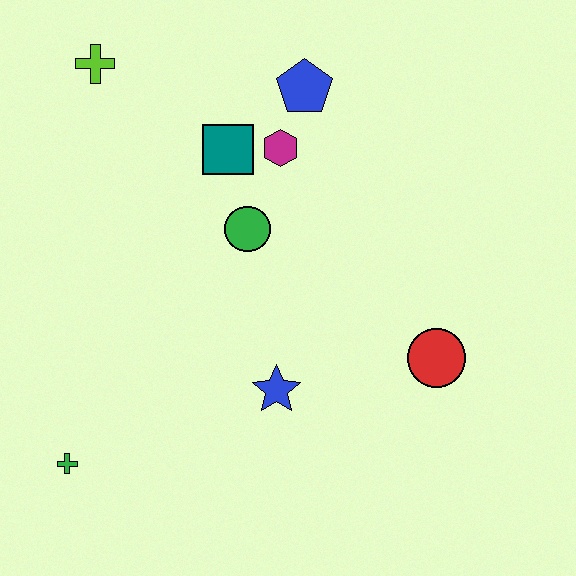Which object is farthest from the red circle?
The lime cross is farthest from the red circle.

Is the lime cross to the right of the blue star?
No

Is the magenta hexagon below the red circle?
No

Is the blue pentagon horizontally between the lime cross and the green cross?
No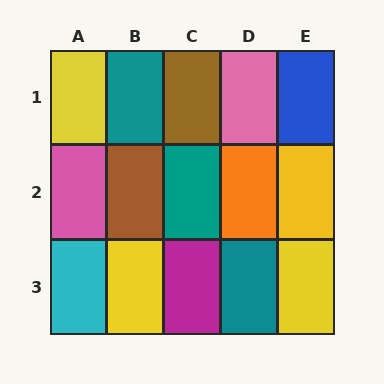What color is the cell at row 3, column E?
Yellow.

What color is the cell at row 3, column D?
Teal.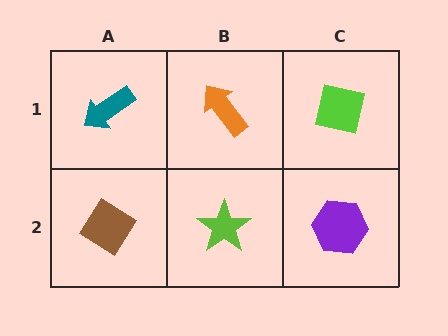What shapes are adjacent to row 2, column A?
A teal arrow (row 1, column A), a lime star (row 2, column B).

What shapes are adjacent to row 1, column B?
A lime star (row 2, column B), a teal arrow (row 1, column A), a lime square (row 1, column C).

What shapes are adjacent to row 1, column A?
A brown diamond (row 2, column A), an orange arrow (row 1, column B).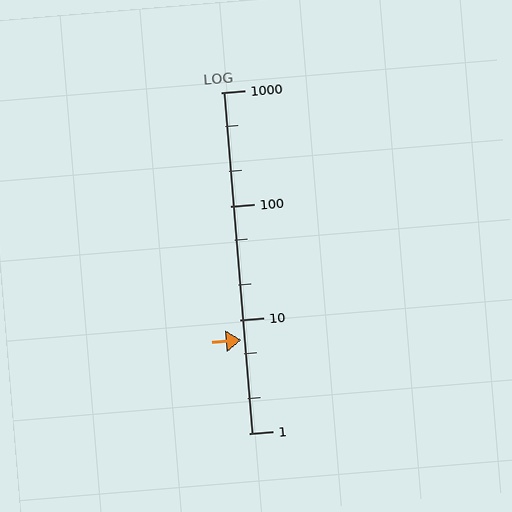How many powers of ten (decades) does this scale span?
The scale spans 3 decades, from 1 to 1000.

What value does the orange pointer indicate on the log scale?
The pointer indicates approximately 6.6.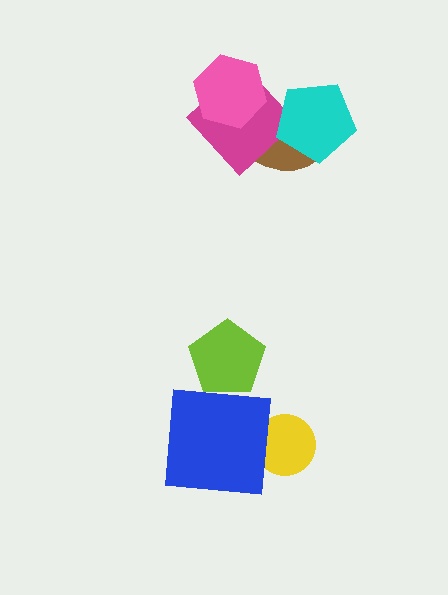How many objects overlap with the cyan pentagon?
1 object overlaps with the cyan pentagon.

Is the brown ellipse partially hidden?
Yes, it is partially covered by another shape.